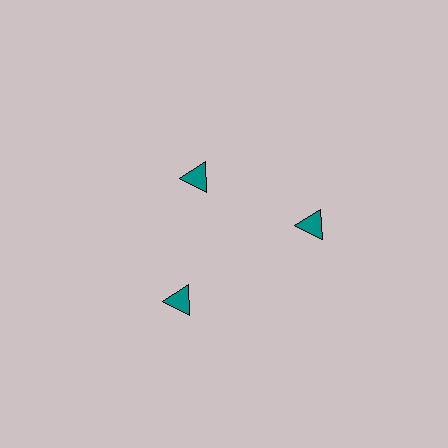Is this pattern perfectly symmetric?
No. The 3 teal triangles are arranged in a ring, but one element near the 11 o'clock position is pulled inward toward the center, breaking the 3-fold rotational symmetry.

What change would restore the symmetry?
The symmetry would be restored by moving it outward, back onto the ring so that all 3 triangles sit at equal angles and equal distance from the center.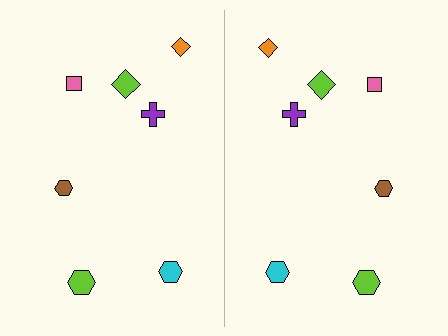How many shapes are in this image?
There are 14 shapes in this image.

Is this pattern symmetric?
Yes, this pattern has bilateral (reflection) symmetry.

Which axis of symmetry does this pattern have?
The pattern has a vertical axis of symmetry running through the center of the image.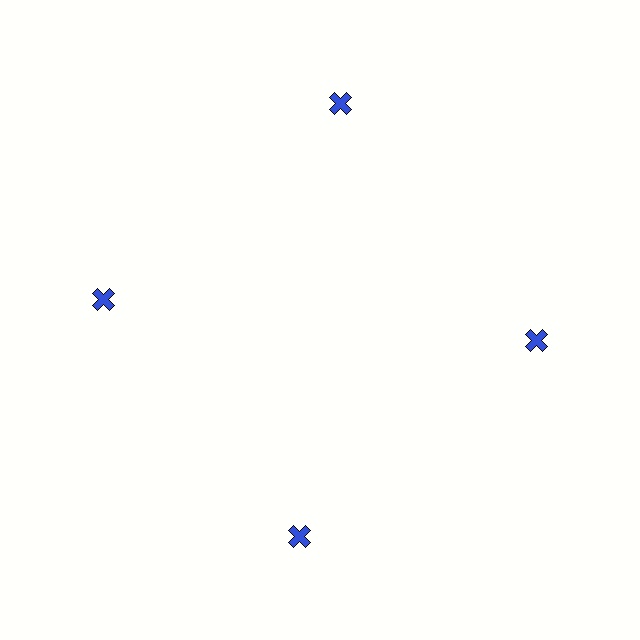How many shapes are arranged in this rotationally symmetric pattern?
There are 4 shapes, arranged in 4 groups of 1.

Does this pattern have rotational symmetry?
Yes, this pattern has 4-fold rotational symmetry. It looks the same after rotating 90 degrees around the center.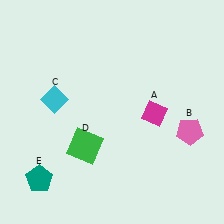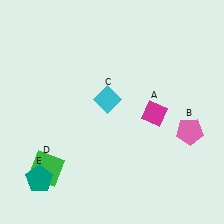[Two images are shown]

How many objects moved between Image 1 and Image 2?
2 objects moved between the two images.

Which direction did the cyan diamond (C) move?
The cyan diamond (C) moved right.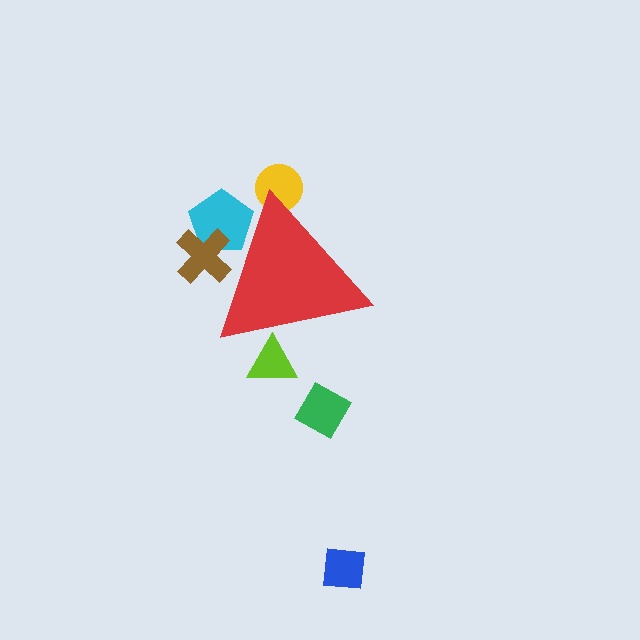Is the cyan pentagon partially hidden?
Yes, the cyan pentagon is partially hidden behind the red triangle.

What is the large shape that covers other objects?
A red triangle.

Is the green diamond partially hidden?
No, the green diamond is fully visible.